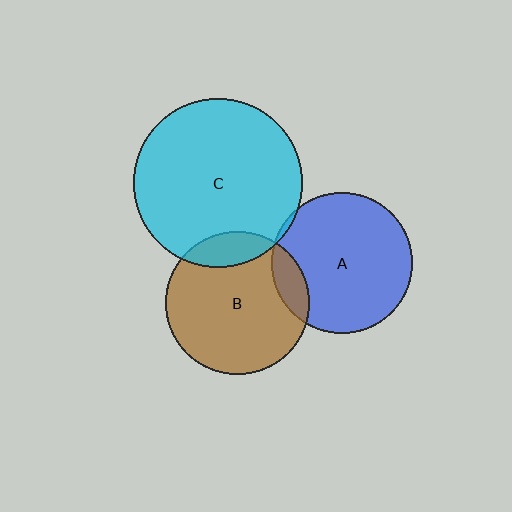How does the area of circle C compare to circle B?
Approximately 1.4 times.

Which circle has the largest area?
Circle C (cyan).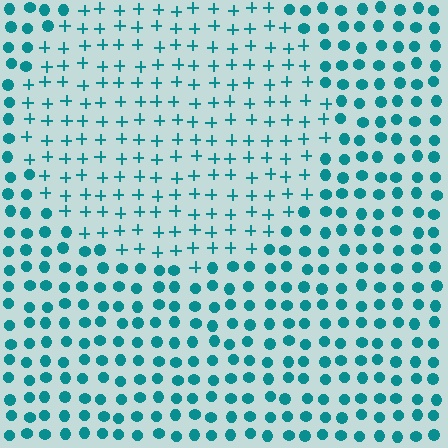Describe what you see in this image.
The image is filled with small teal elements arranged in a uniform grid. A circle-shaped region contains plus signs, while the surrounding area contains circles. The boundary is defined purely by the change in element shape.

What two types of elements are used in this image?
The image uses plus signs inside the circle region and circles outside it.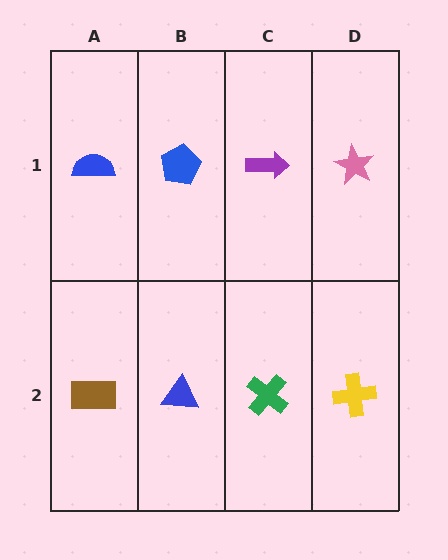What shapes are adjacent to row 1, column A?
A brown rectangle (row 2, column A), a blue pentagon (row 1, column B).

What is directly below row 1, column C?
A green cross.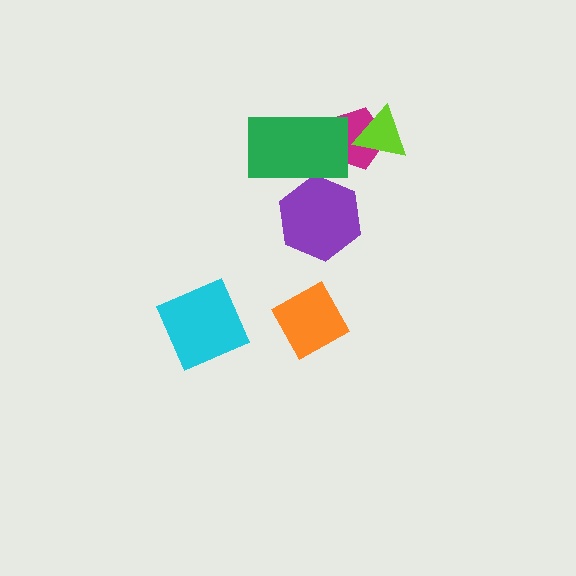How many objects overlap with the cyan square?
0 objects overlap with the cyan square.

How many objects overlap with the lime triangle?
1 object overlaps with the lime triangle.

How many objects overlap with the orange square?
0 objects overlap with the orange square.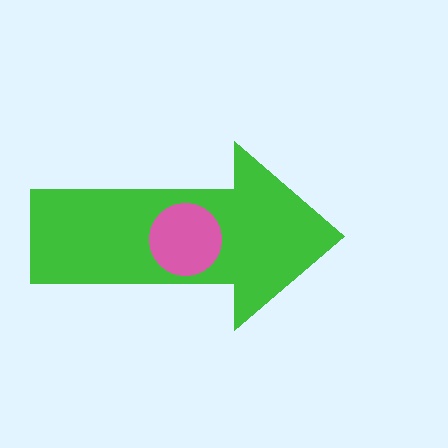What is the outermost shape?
The green arrow.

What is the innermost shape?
The pink circle.